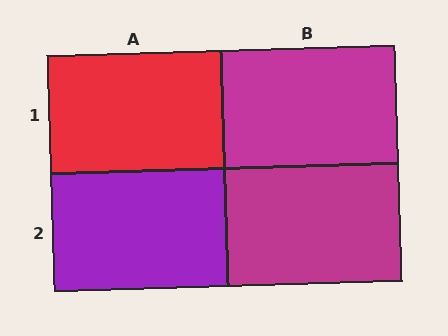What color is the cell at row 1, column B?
Magenta.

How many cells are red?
1 cell is red.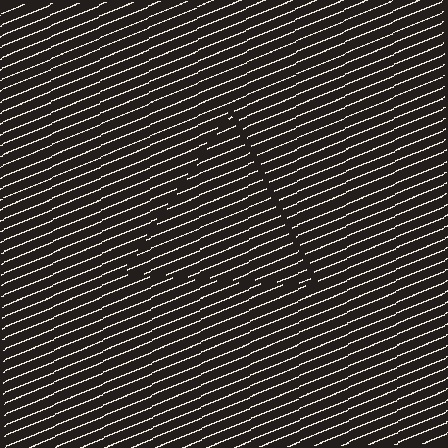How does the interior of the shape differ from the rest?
The interior of the shape contains the same grating, shifted by half a period — the contour is defined by the phase discontinuity where line-ends from the inner and outer gratings abut.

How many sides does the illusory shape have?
3 sides — the line-ends trace a triangle.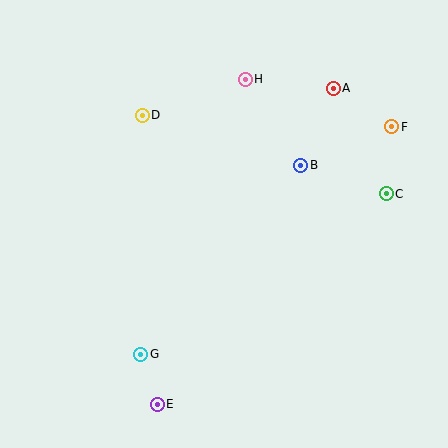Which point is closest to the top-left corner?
Point D is closest to the top-left corner.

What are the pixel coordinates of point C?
Point C is at (386, 194).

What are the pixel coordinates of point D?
Point D is at (142, 115).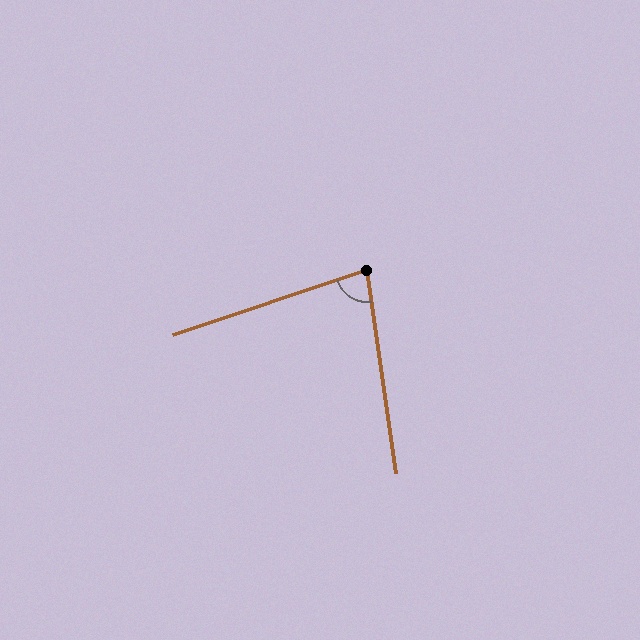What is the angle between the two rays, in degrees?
Approximately 80 degrees.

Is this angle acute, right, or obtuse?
It is acute.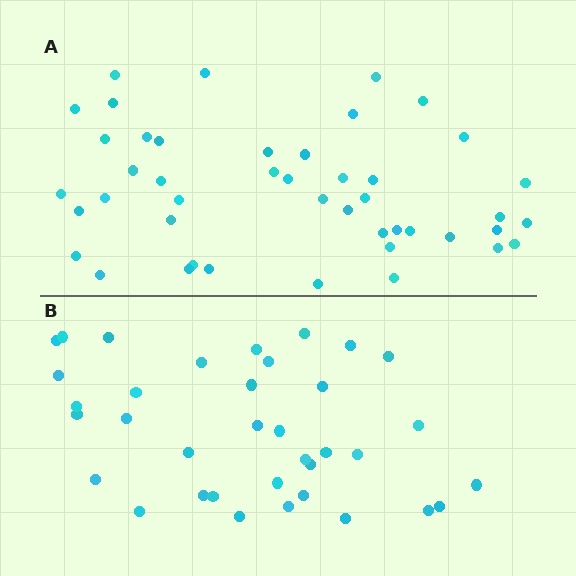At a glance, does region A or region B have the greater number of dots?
Region A (the top region) has more dots.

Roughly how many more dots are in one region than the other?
Region A has roughly 8 or so more dots than region B.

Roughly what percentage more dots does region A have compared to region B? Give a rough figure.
About 25% more.